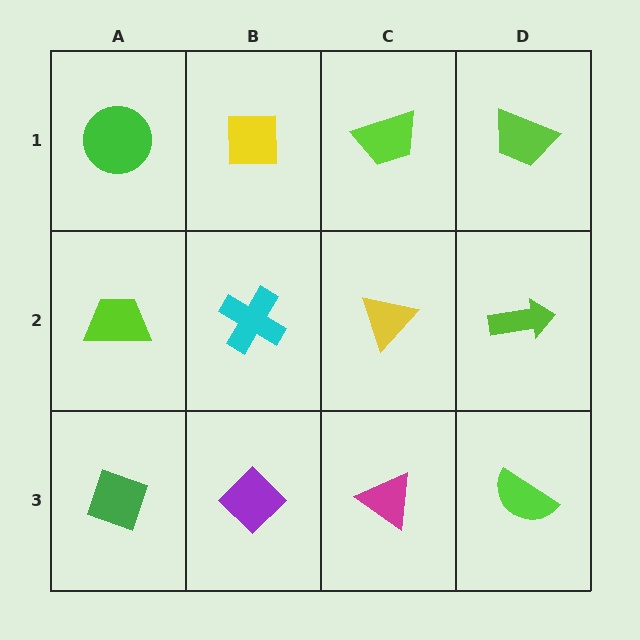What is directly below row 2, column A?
A green diamond.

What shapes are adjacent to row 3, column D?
A lime arrow (row 2, column D), a magenta triangle (row 3, column C).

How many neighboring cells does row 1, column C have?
3.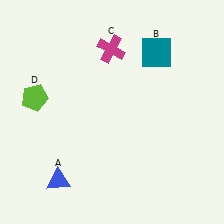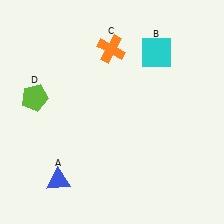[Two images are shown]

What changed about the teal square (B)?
In Image 1, B is teal. In Image 2, it changed to cyan.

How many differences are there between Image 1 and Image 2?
There are 2 differences between the two images.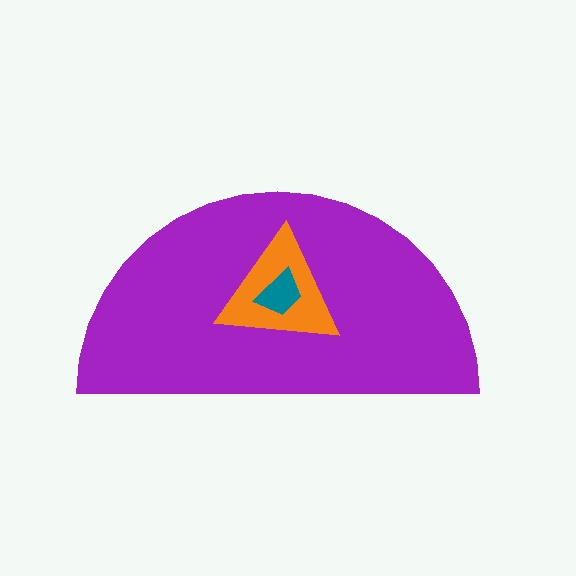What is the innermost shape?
The teal trapezoid.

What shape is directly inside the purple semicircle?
The orange triangle.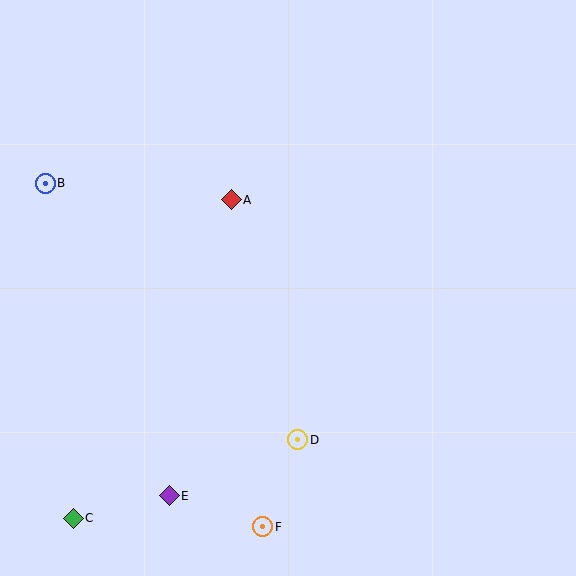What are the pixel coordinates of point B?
Point B is at (45, 183).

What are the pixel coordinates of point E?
Point E is at (169, 496).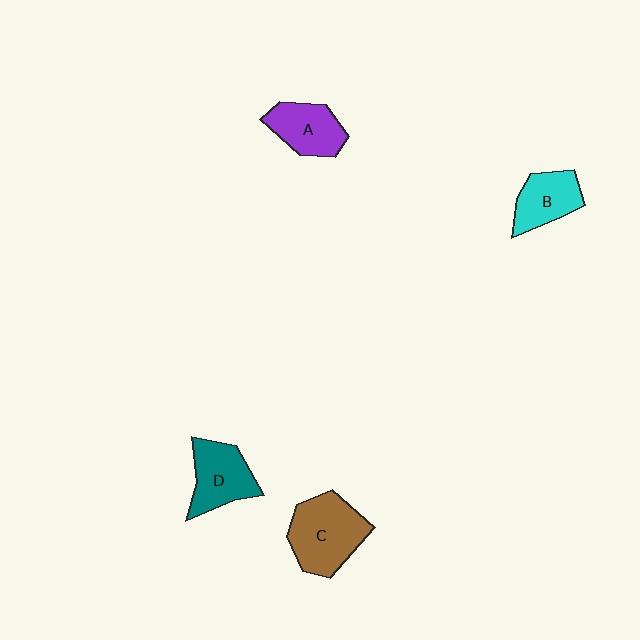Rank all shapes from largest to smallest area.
From largest to smallest: C (brown), D (teal), A (purple), B (cyan).